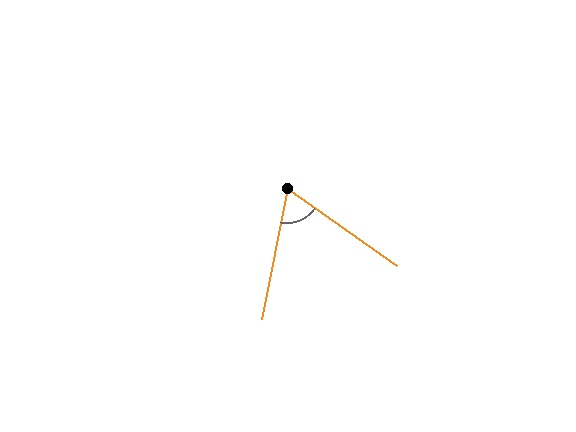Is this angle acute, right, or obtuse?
It is acute.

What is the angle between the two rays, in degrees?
Approximately 65 degrees.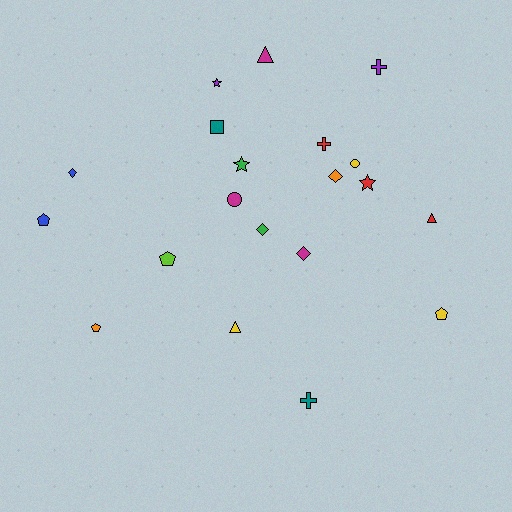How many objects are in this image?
There are 20 objects.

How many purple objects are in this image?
There are 2 purple objects.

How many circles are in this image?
There are 2 circles.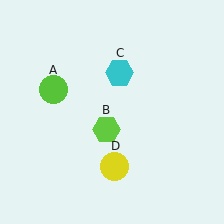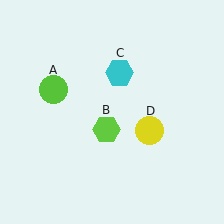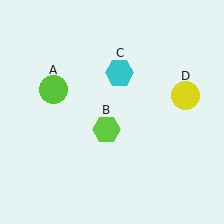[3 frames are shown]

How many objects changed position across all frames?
1 object changed position: yellow circle (object D).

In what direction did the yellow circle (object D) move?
The yellow circle (object D) moved up and to the right.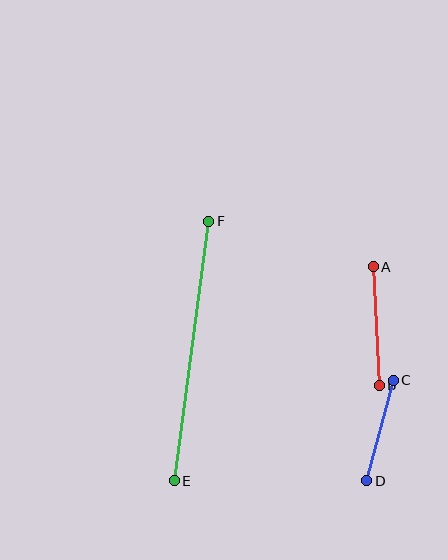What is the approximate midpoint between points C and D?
The midpoint is at approximately (380, 430) pixels.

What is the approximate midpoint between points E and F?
The midpoint is at approximately (192, 351) pixels.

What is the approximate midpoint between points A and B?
The midpoint is at approximately (376, 326) pixels.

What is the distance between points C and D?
The distance is approximately 104 pixels.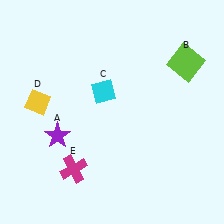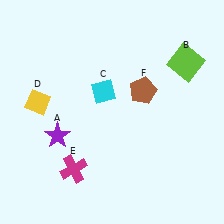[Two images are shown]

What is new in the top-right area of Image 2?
A brown pentagon (F) was added in the top-right area of Image 2.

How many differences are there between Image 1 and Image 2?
There is 1 difference between the two images.